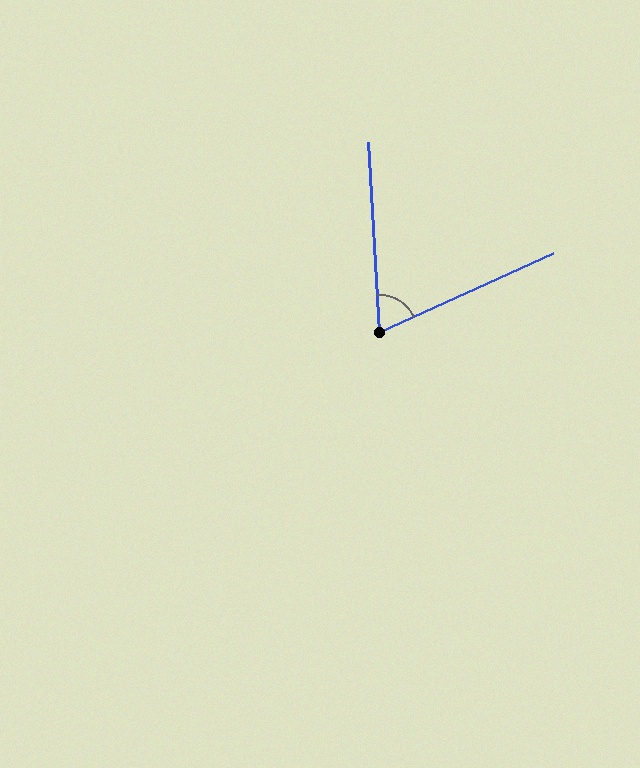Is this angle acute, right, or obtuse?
It is acute.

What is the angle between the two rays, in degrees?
Approximately 69 degrees.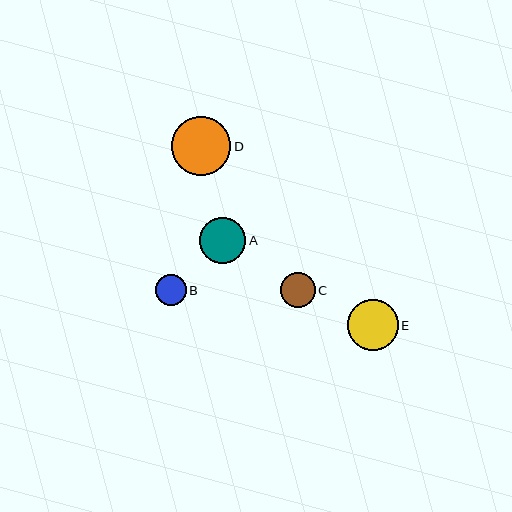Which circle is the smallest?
Circle B is the smallest with a size of approximately 30 pixels.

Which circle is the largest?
Circle D is the largest with a size of approximately 59 pixels.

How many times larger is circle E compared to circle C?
Circle E is approximately 1.5 times the size of circle C.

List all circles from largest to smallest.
From largest to smallest: D, E, A, C, B.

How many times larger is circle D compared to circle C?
Circle D is approximately 1.7 times the size of circle C.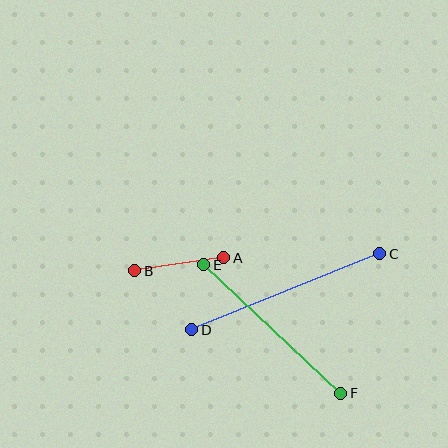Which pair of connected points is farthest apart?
Points C and D are farthest apart.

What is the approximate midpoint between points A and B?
The midpoint is at approximately (179, 264) pixels.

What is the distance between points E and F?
The distance is approximately 188 pixels.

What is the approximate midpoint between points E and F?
The midpoint is at approximately (272, 329) pixels.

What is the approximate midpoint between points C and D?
The midpoint is at approximately (286, 292) pixels.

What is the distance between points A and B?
The distance is approximately 90 pixels.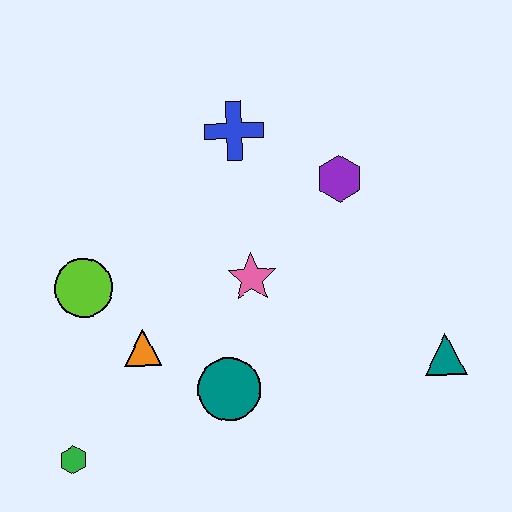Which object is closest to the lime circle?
The orange triangle is closest to the lime circle.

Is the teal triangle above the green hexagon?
Yes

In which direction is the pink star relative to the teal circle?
The pink star is above the teal circle.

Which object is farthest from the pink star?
The green hexagon is farthest from the pink star.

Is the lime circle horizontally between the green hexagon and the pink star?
Yes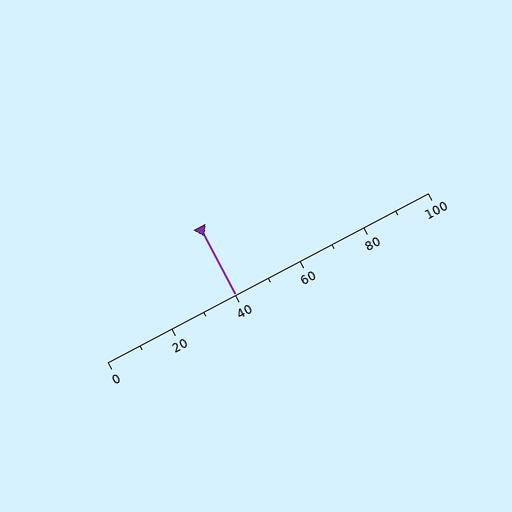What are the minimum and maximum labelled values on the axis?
The axis runs from 0 to 100.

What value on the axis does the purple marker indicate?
The marker indicates approximately 40.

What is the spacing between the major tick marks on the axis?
The major ticks are spaced 20 apart.